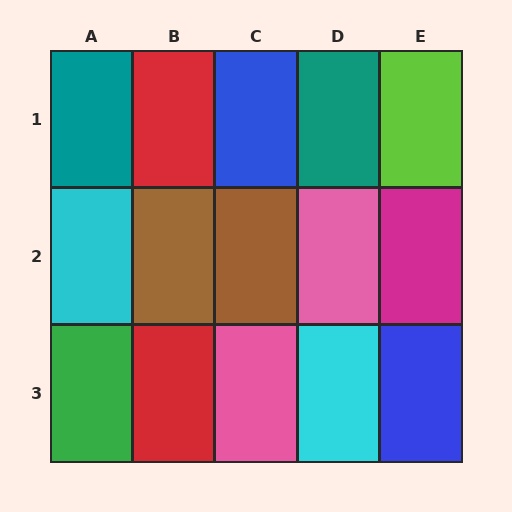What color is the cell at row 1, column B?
Red.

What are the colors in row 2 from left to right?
Cyan, brown, brown, pink, magenta.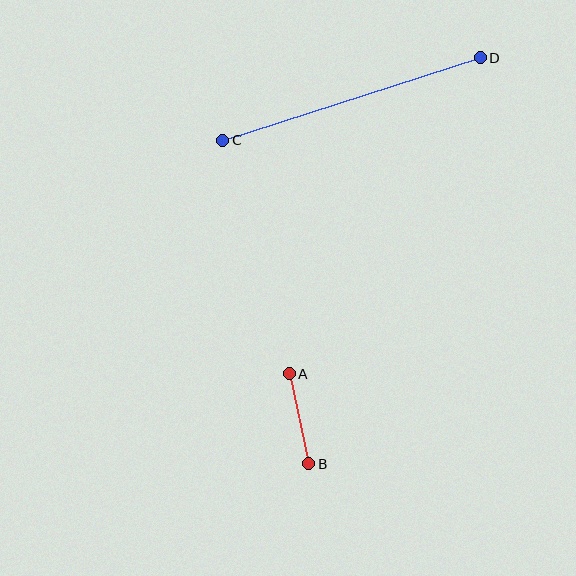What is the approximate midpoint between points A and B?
The midpoint is at approximately (299, 419) pixels.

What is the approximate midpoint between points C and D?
The midpoint is at approximately (352, 99) pixels.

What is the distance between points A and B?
The distance is approximately 92 pixels.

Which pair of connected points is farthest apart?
Points C and D are farthest apart.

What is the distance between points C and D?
The distance is approximately 270 pixels.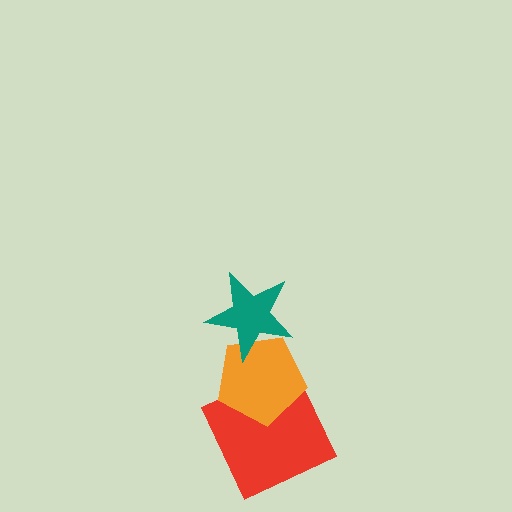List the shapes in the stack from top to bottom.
From top to bottom: the teal star, the orange pentagon, the red square.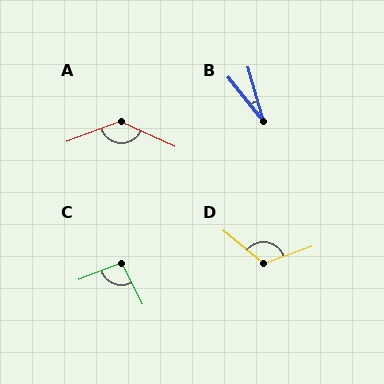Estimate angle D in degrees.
Approximately 121 degrees.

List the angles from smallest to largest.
B (23°), C (95°), D (121°), A (135°).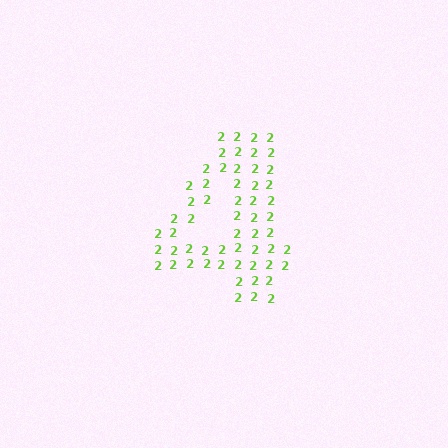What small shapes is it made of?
It is made of small digit 2's.